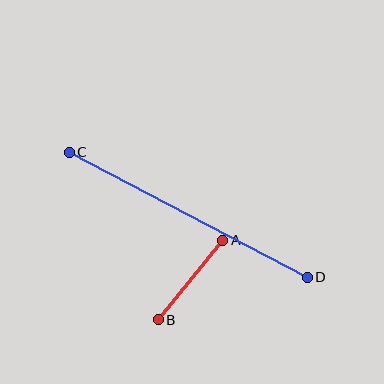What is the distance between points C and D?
The distance is approximately 269 pixels.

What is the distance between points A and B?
The distance is approximately 102 pixels.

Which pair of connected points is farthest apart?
Points C and D are farthest apart.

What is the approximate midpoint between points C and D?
The midpoint is at approximately (188, 215) pixels.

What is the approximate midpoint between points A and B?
The midpoint is at approximately (190, 280) pixels.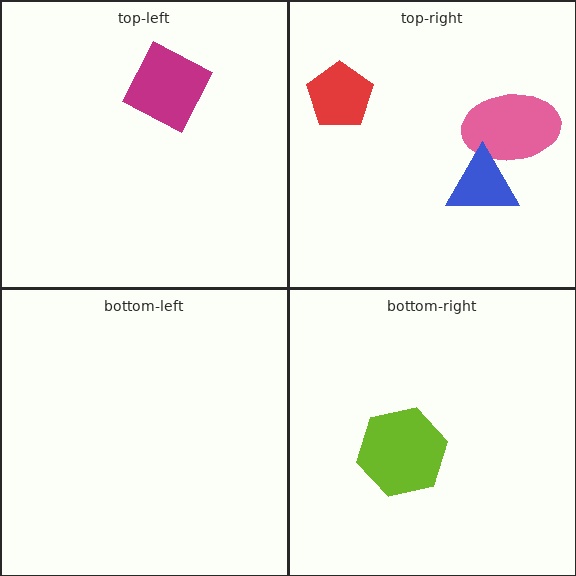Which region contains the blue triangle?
The top-right region.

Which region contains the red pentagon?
The top-right region.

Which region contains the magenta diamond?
The top-left region.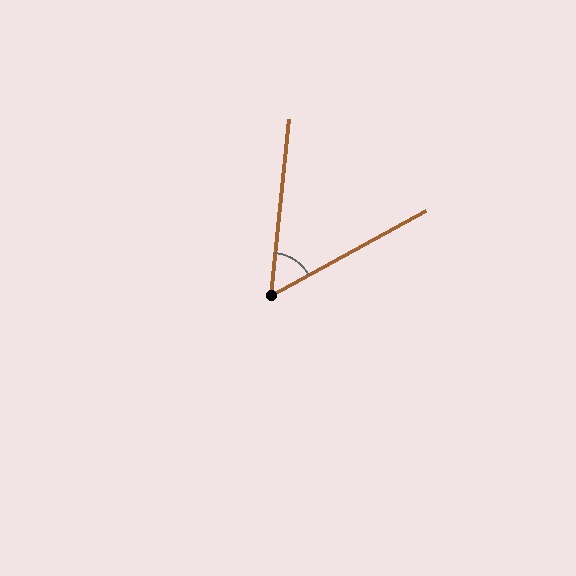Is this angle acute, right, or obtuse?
It is acute.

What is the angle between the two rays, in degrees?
Approximately 56 degrees.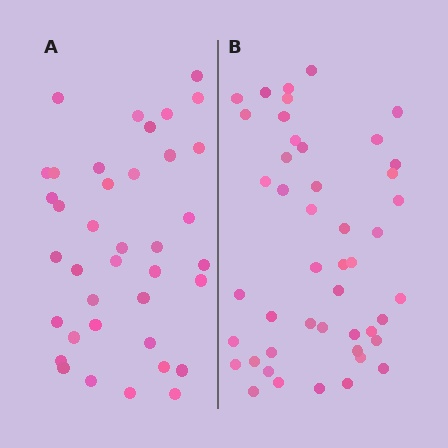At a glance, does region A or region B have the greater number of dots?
Region B (the right region) has more dots.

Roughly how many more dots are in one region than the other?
Region B has roughly 8 or so more dots than region A.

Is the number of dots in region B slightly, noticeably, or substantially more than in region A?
Region B has only slightly more — the two regions are fairly close. The ratio is roughly 1.2 to 1.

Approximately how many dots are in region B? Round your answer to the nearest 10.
About 50 dots. (The exact count is 46, which rounds to 50.)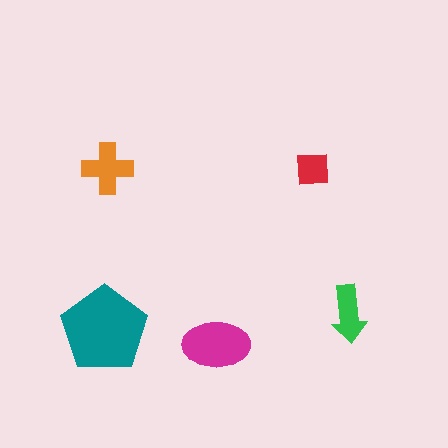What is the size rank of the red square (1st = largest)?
5th.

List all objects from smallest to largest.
The red square, the green arrow, the orange cross, the magenta ellipse, the teal pentagon.